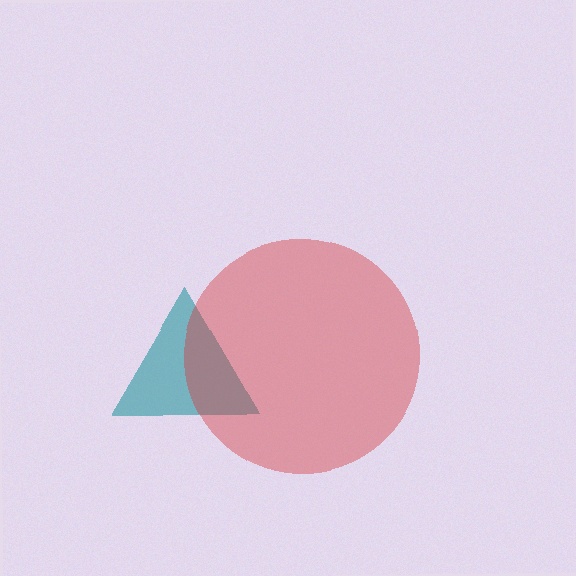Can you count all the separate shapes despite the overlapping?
Yes, there are 2 separate shapes.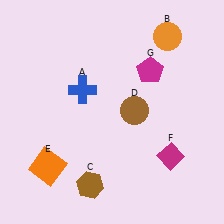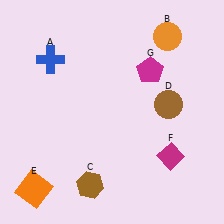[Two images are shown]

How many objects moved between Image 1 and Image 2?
3 objects moved between the two images.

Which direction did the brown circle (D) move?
The brown circle (D) moved right.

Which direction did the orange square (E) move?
The orange square (E) moved down.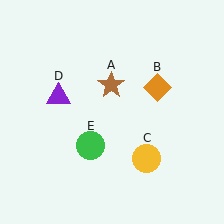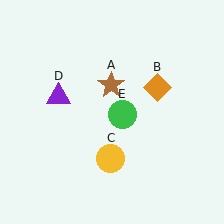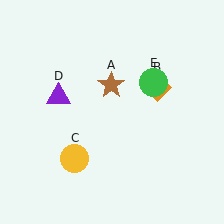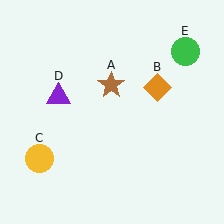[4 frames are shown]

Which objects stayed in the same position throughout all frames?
Brown star (object A) and orange diamond (object B) and purple triangle (object D) remained stationary.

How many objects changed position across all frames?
2 objects changed position: yellow circle (object C), green circle (object E).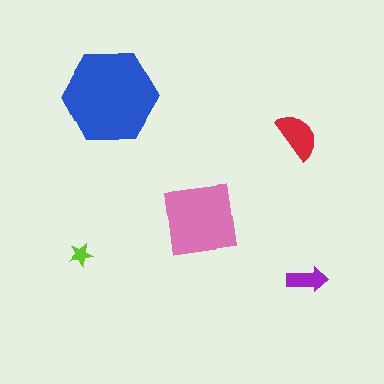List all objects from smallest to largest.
The lime star, the purple arrow, the red semicircle, the pink square, the blue hexagon.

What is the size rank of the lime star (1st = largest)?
5th.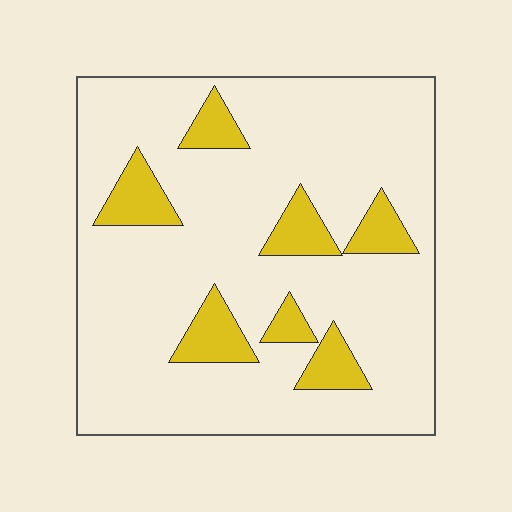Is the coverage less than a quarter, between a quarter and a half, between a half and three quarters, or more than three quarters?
Less than a quarter.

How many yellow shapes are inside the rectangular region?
7.